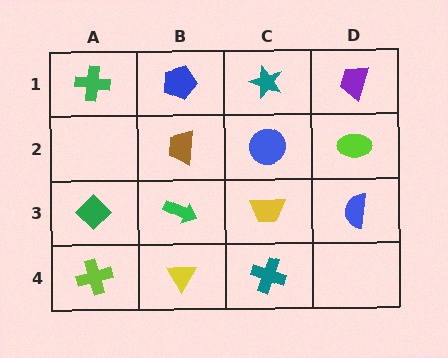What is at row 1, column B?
A blue pentagon.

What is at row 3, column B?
A green arrow.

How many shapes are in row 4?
3 shapes.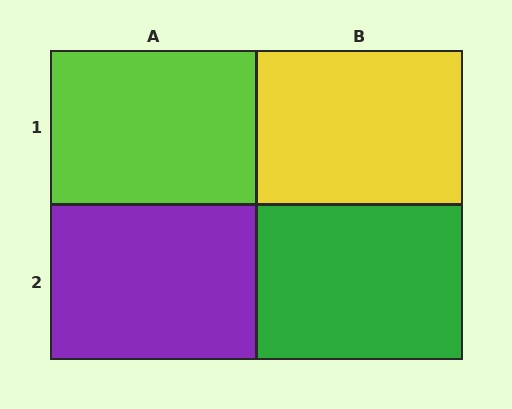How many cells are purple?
1 cell is purple.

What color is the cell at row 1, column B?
Yellow.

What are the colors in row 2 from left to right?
Purple, green.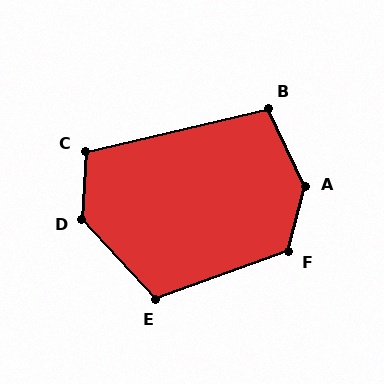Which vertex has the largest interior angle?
A, at approximately 141 degrees.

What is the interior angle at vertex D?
Approximately 134 degrees (obtuse).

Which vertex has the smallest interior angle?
B, at approximately 102 degrees.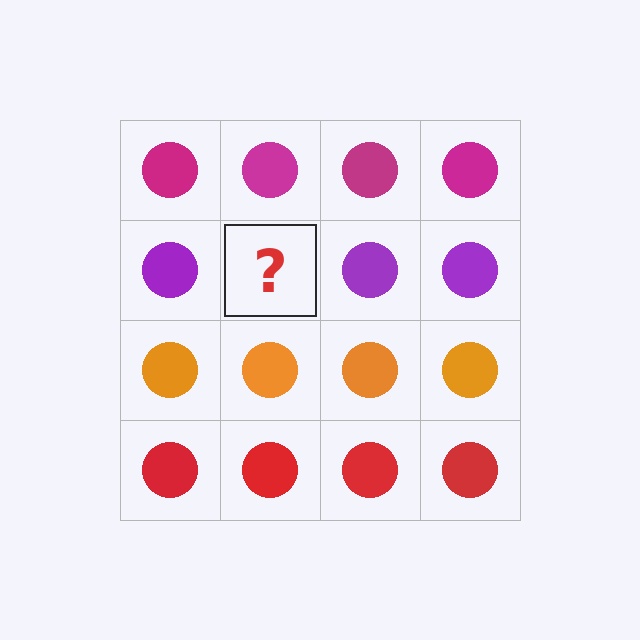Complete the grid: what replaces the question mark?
The question mark should be replaced with a purple circle.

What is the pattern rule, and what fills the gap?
The rule is that each row has a consistent color. The gap should be filled with a purple circle.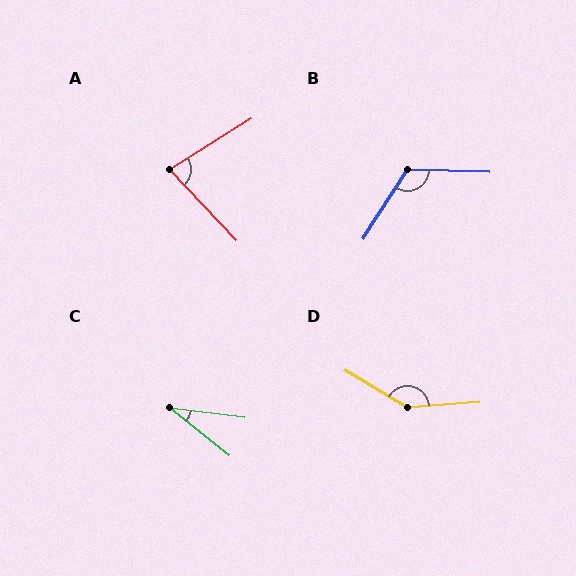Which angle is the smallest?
C, at approximately 31 degrees.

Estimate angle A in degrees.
Approximately 79 degrees.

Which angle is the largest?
D, at approximately 145 degrees.